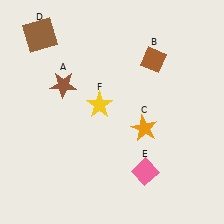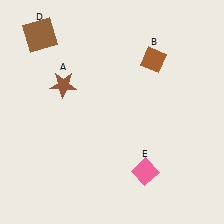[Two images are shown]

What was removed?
The orange star (C), the yellow star (F) were removed in Image 2.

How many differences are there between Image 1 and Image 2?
There are 2 differences between the two images.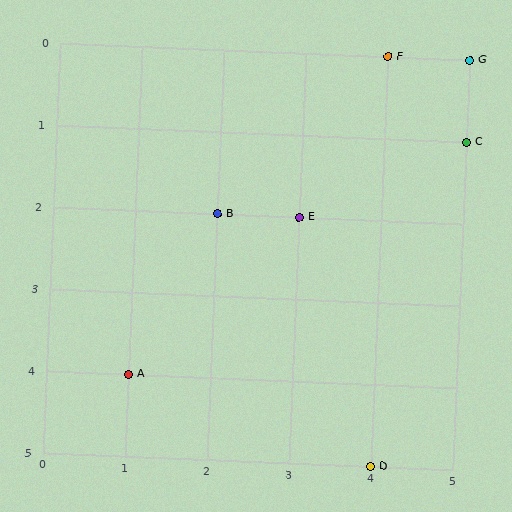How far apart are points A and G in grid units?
Points A and G are 4 columns and 4 rows apart (about 5.7 grid units diagonally).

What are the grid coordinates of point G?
Point G is at grid coordinates (5, 0).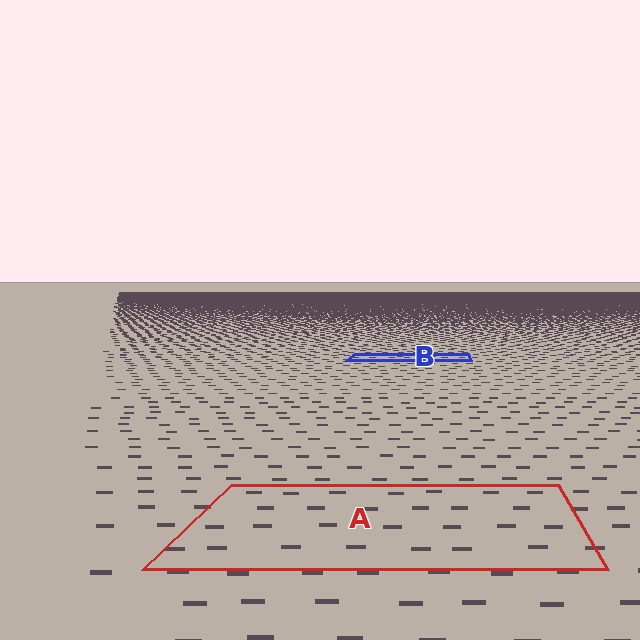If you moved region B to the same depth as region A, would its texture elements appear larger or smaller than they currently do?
They would appear larger. At a closer depth, the same texture elements are projected at a bigger on-screen size.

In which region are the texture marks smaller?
The texture marks are smaller in region B, because it is farther away.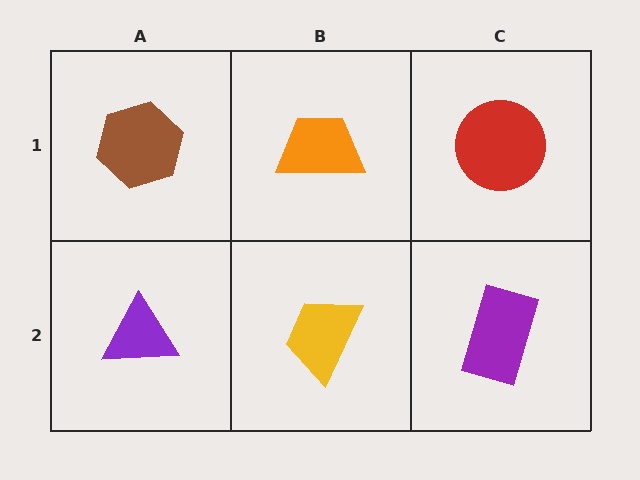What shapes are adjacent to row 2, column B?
An orange trapezoid (row 1, column B), a purple triangle (row 2, column A), a purple rectangle (row 2, column C).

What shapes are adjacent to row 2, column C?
A red circle (row 1, column C), a yellow trapezoid (row 2, column B).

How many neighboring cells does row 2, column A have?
2.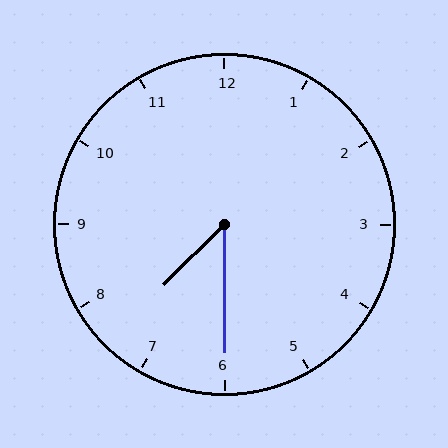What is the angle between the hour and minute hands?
Approximately 45 degrees.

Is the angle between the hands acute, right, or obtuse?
It is acute.